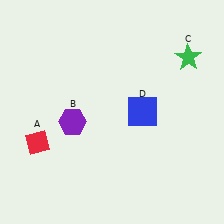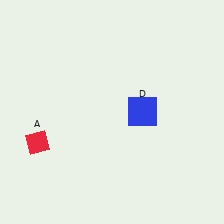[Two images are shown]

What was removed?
The green star (C), the purple hexagon (B) were removed in Image 2.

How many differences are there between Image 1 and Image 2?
There are 2 differences between the two images.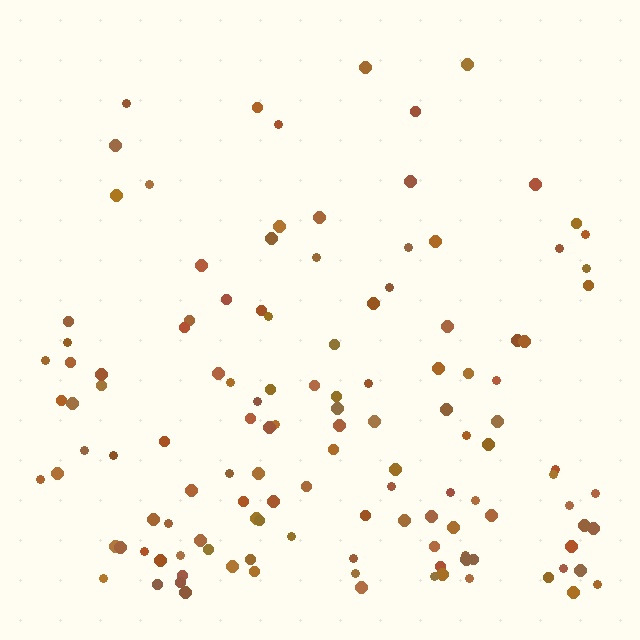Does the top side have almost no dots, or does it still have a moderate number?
Still a moderate number, just noticeably fewer than the bottom.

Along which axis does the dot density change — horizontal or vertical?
Vertical.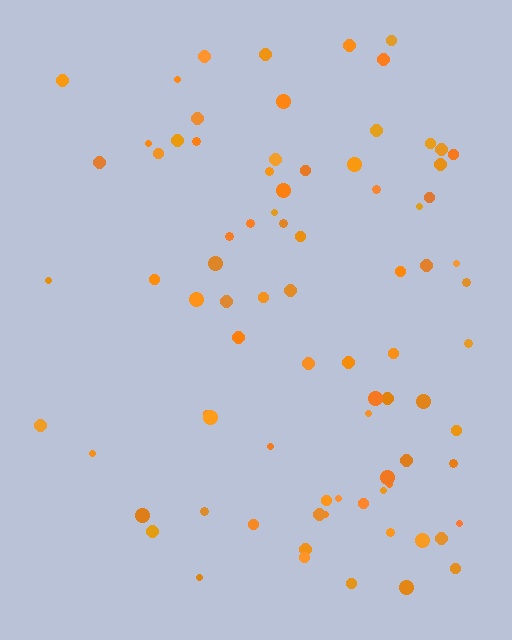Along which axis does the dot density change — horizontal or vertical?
Horizontal.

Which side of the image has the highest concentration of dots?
The right.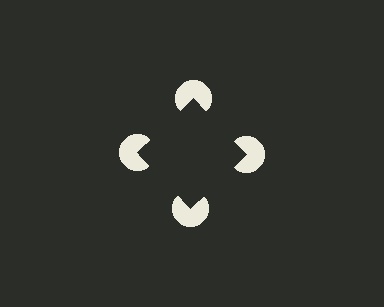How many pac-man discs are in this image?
There are 4 — one at each vertex of the illusory square.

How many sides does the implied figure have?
4 sides.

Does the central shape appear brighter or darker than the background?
It typically appears slightly darker than the background, even though no actual brightness change is drawn.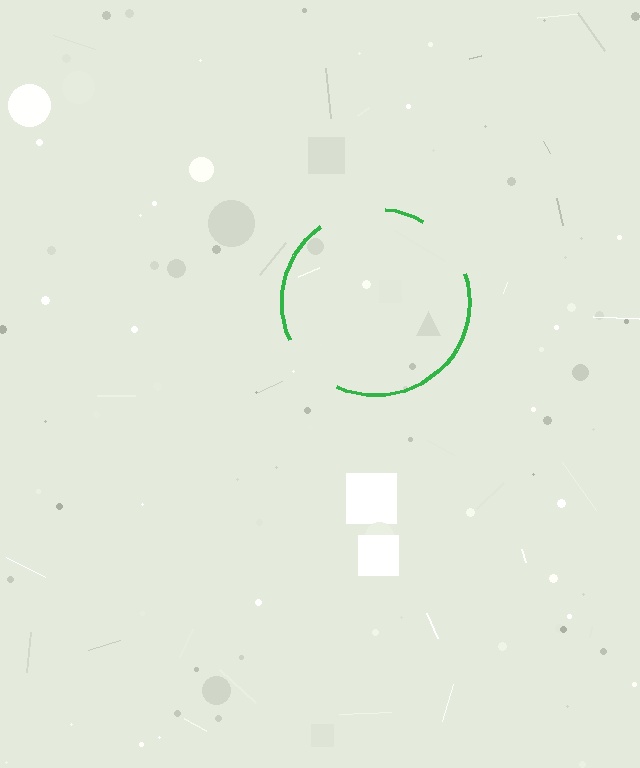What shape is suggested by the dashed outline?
The dashed outline suggests a circle.